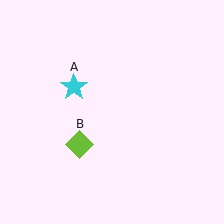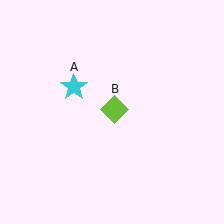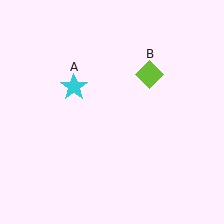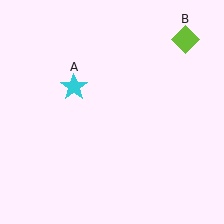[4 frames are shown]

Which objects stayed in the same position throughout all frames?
Cyan star (object A) remained stationary.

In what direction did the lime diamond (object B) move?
The lime diamond (object B) moved up and to the right.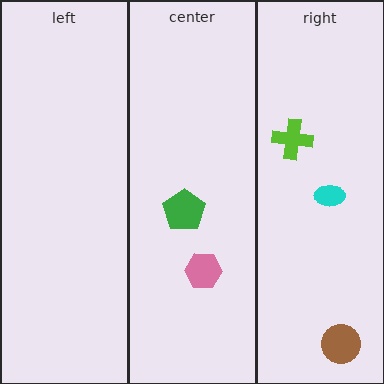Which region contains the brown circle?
The right region.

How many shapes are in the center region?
2.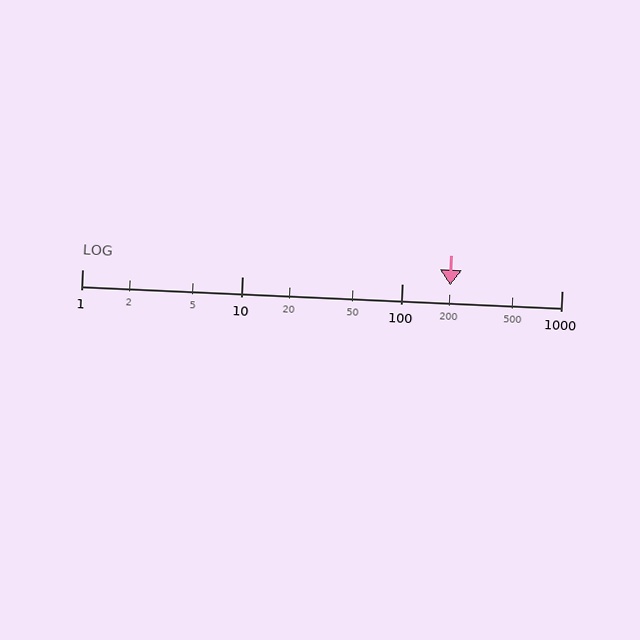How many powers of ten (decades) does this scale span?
The scale spans 3 decades, from 1 to 1000.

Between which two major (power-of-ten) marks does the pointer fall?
The pointer is between 100 and 1000.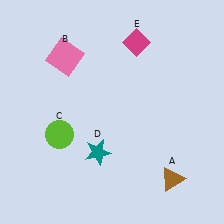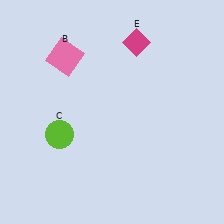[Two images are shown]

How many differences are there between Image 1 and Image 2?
There are 2 differences between the two images.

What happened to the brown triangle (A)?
The brown triangle (A) was removed in Image 2. It was in the bottom-right area of Image 1.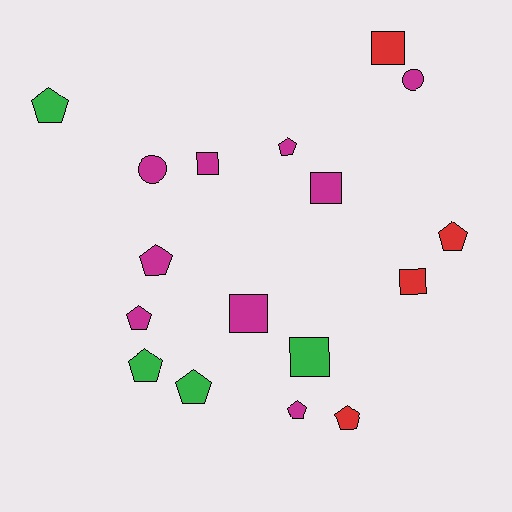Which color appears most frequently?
Magenta, with 9 objects.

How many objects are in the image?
There are 17 objects.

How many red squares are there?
There are 2 red squares.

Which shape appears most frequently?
Pentagon, with 9 objects.